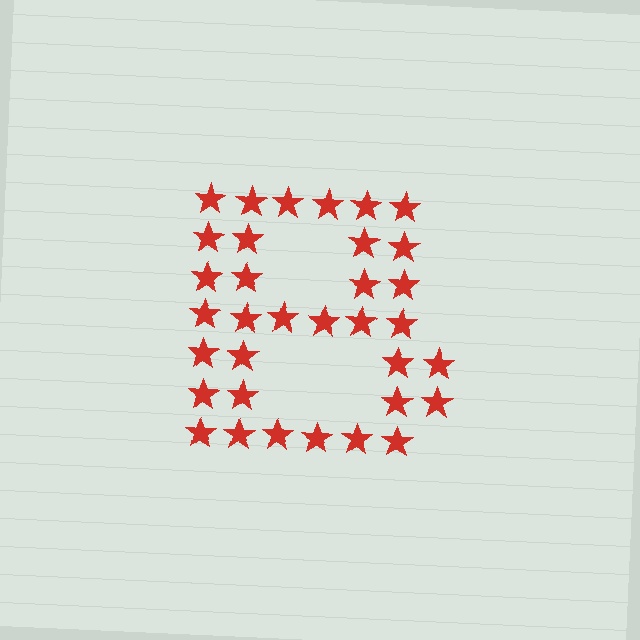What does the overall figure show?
The overall figure shows the letter B.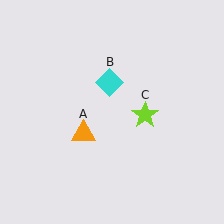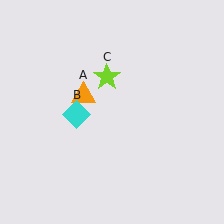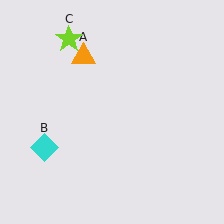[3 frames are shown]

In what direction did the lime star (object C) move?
The lime star (object C) moved up and to the left.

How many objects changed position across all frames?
3 objects changed position: orange triangle (object A), cyan diamond (object B), lime star (object C).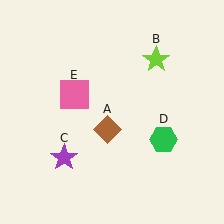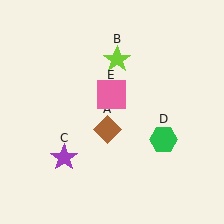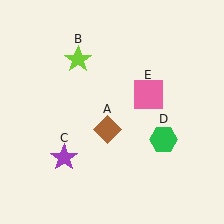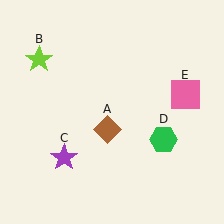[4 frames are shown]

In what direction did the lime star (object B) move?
The lime star (object B) moved left.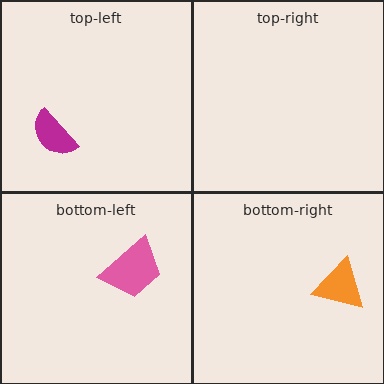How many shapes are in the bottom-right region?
1.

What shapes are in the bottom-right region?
The orange triangle.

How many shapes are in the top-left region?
1.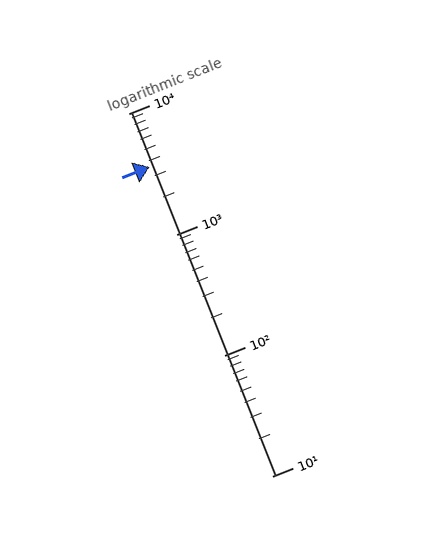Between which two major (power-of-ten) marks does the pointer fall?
The pointer is between 1000 and 10000.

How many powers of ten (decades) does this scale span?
The scale spans 3 decades, from 10 to 10000.